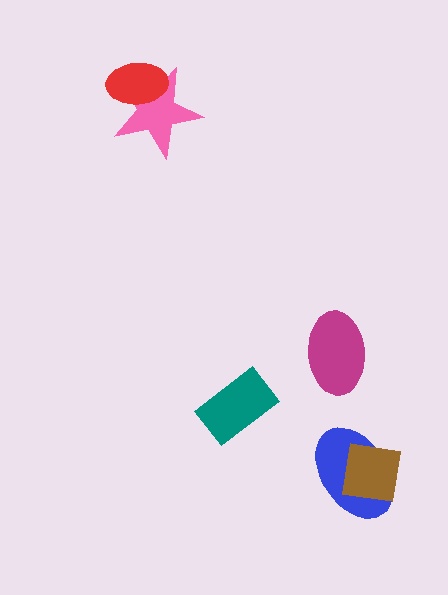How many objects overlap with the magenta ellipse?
0 objects overlap with the magenta ellipse.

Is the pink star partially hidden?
Yes, it is partially covered by another shape.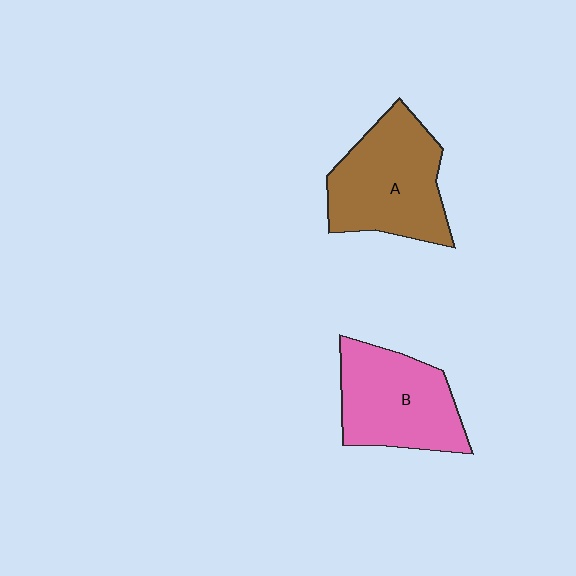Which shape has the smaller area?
Shape B (pink).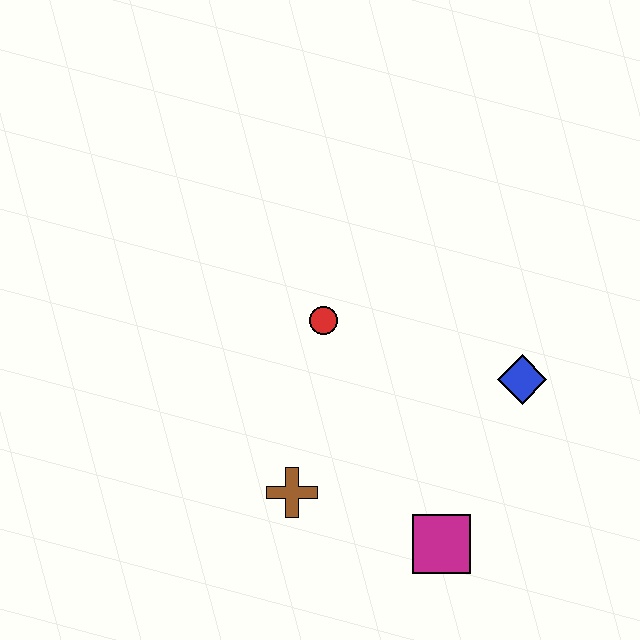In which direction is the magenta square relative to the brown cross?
The magenta square is to the right of the brown cross.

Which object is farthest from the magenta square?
The red circle is farthest from the magenta square.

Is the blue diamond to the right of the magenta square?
Yes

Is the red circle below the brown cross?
No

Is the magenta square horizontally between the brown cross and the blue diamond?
Yes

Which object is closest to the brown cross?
The magenta square is closest to the brown cross.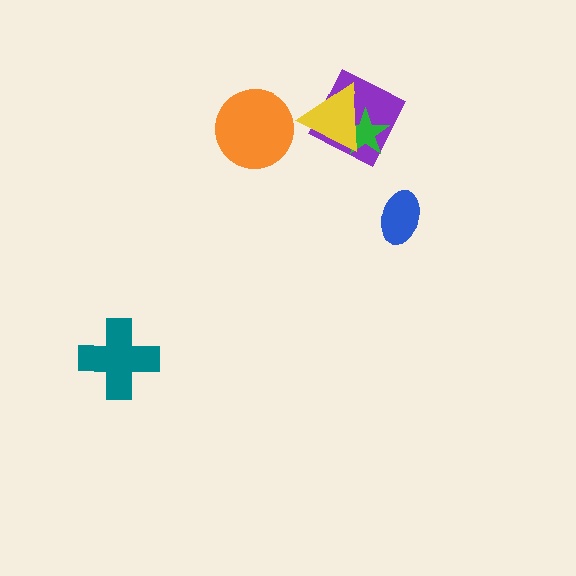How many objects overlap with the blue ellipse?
0 objects overlap with the blue ellipse.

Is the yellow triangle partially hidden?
No, no other shape covers it.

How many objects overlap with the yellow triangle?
2 objects overlap with the yellow triangle.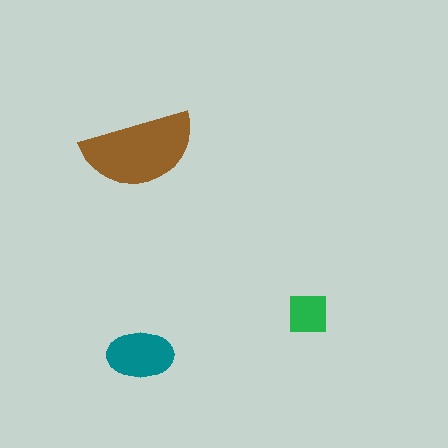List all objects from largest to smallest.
The brown semicircle, the teal ellipse, the green square.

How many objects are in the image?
There are 3 objects in the image.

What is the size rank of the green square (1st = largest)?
3rd.